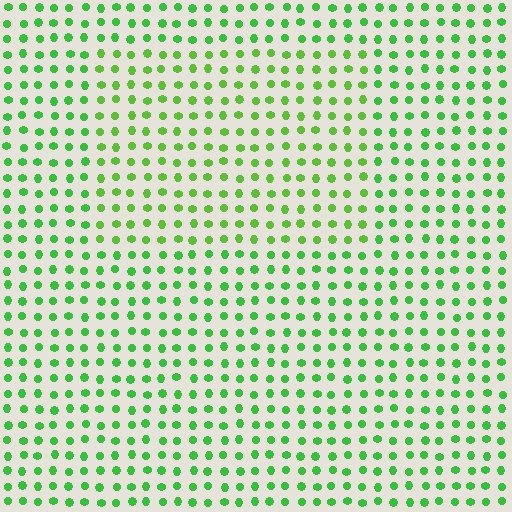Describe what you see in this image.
The image is filled with small green elements in a uniform arrangement. A rectangle-shaped region is visible where the elements are tinted to a slightly different hue, forming a subtle color boundary.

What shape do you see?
I see a rectangle.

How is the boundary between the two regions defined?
The boundary is defined purely by a slight shift in hue (about 19 degrees). Spacing, size, and orientation are identical on both sides.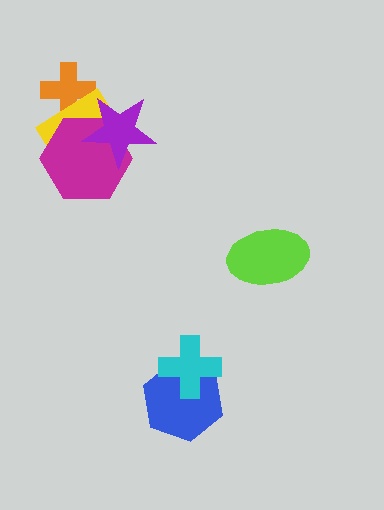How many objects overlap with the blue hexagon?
1 object overlaps with the blue hexagon.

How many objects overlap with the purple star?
2 objects overlap with the purple star.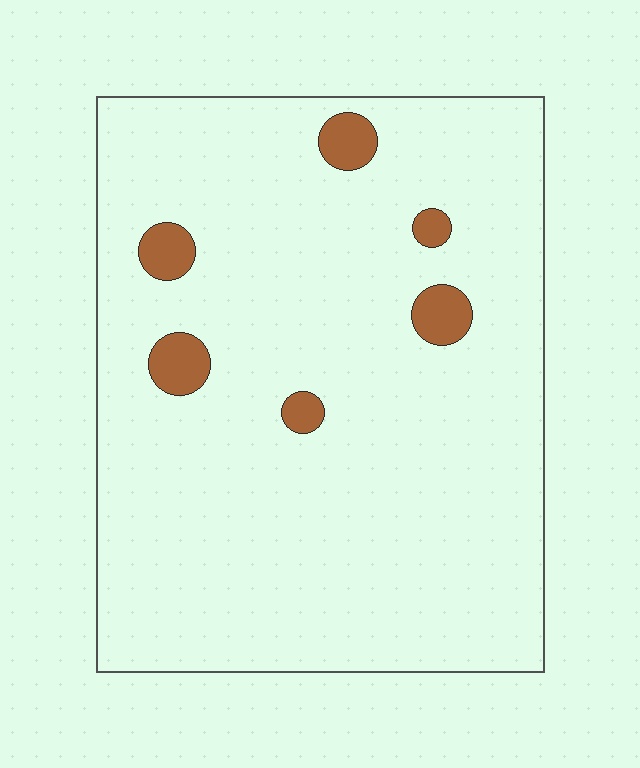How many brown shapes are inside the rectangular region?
6.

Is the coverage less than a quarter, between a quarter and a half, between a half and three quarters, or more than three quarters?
Less than a quarter.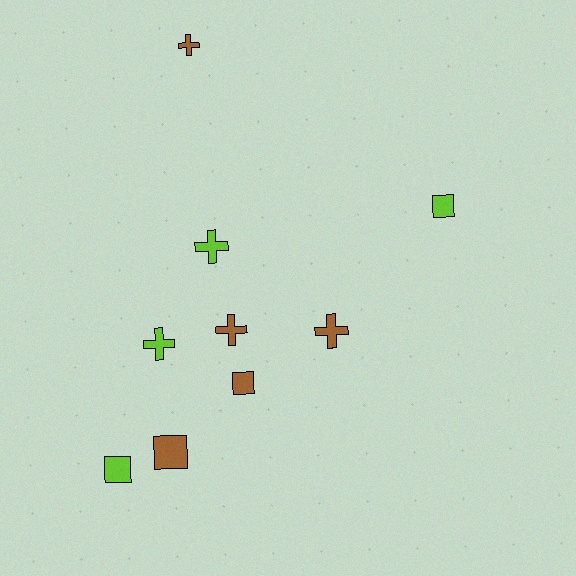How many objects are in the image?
There are 9 objects.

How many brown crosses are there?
There are 3 brown crosses.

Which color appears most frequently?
Brown, with 5 objects.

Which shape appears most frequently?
Cross, with 5 objects.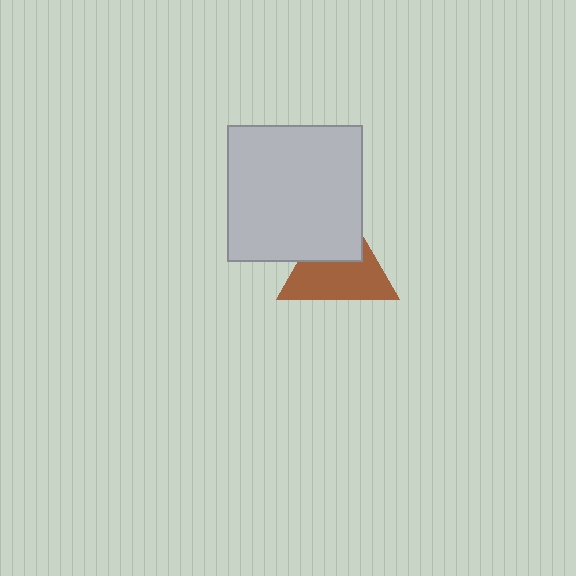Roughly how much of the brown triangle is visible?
About half of it is visible (roughly 61%).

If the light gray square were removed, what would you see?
You would see the complete brown triangle.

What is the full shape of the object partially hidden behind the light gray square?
The partially hidden object is a brown triangle.